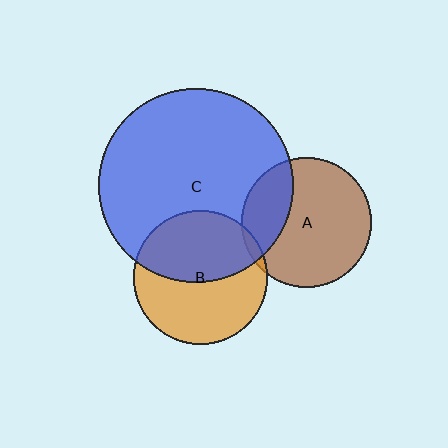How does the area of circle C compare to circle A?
Approximately 2.2 times.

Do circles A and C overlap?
Yes.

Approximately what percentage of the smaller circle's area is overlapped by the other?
Approximately 25%.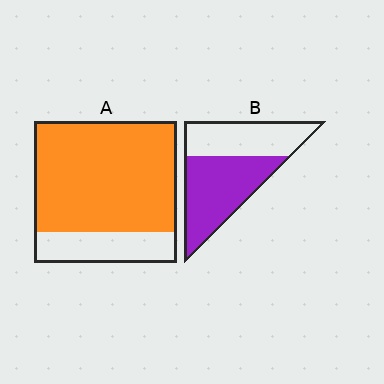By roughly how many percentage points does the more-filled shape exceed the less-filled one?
By roughly 20 percentage points (A over B).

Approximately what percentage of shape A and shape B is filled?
A is approximately 80% and B is approximately 55%.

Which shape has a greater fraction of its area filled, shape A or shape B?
Shape A.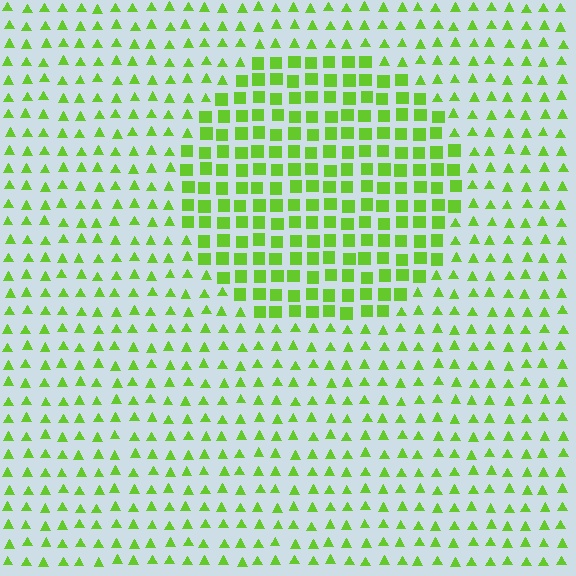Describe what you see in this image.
The image is filled with small lime elements arranged in a uniform grid. A circle-shaped region contains squares, while the surrounding area contains triangles. The boundary is defined purely by the change in element shape.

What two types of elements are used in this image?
The image uses squares inside the circle region and triangles outside it.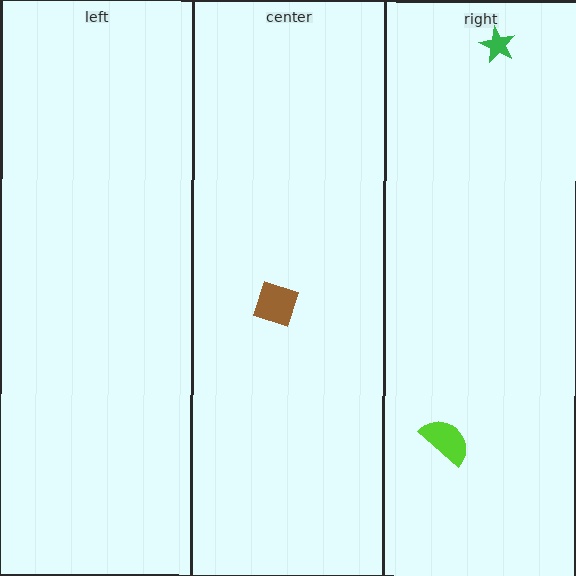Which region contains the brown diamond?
The center region.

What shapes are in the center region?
The brown diamond.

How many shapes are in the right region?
2.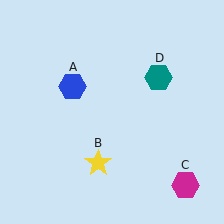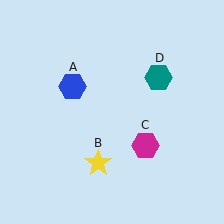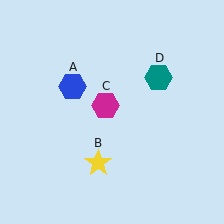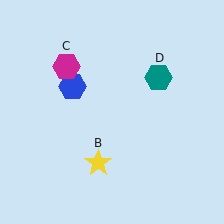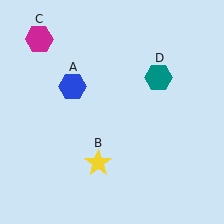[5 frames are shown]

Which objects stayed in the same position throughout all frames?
Blue hexagon (object A) and yellow star (object B) and teal hexagon (object D) remained stationary.